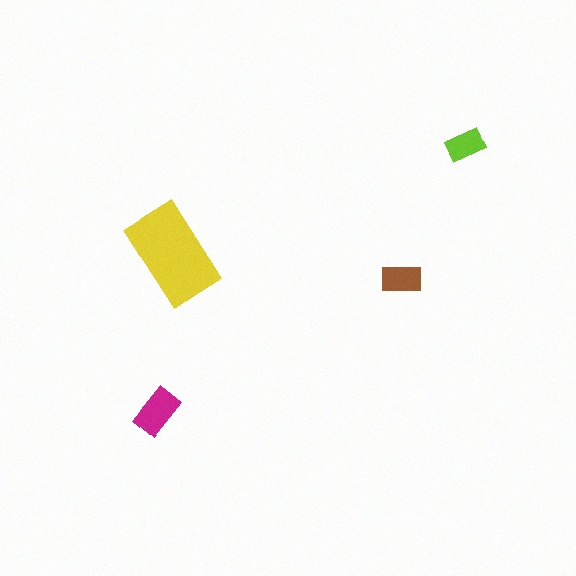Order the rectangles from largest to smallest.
the yellow one, the magenta one, the brown one, the lime one.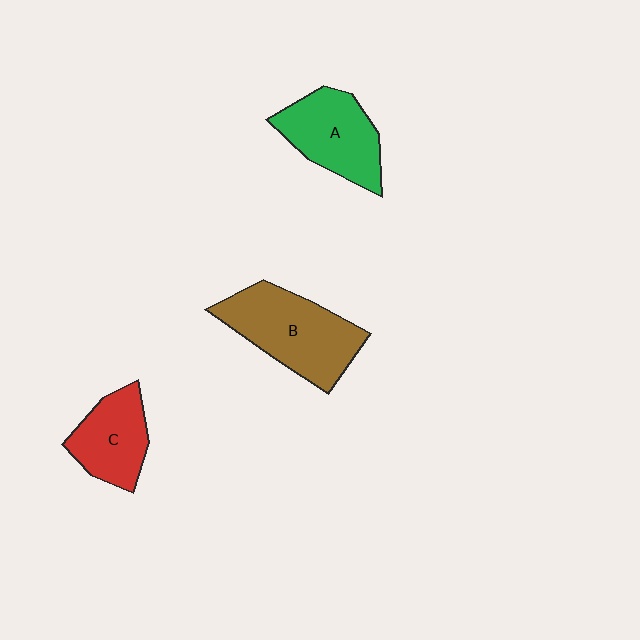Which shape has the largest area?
Shape B (brown).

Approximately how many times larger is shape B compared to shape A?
Approximately 1.3 times.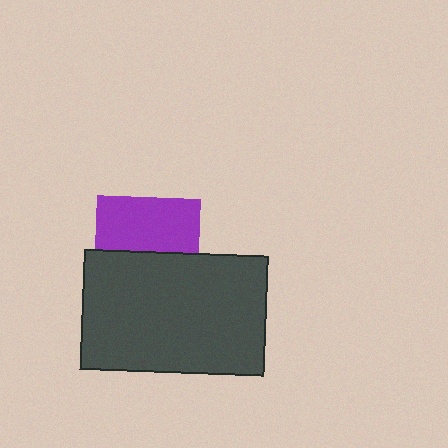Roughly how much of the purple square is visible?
About half of it is visible (roughly 52%).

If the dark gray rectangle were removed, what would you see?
You would see the complete purple square.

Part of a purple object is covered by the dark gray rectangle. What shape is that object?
It is a square.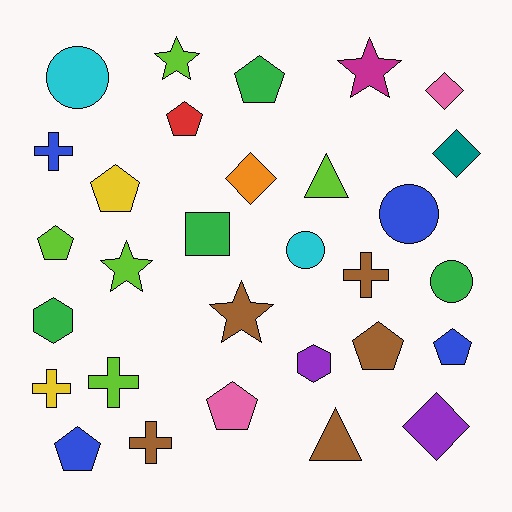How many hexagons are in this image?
There are 2 hexagons.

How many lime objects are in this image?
There are 5 lime objects.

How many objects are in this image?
There are 30 objects.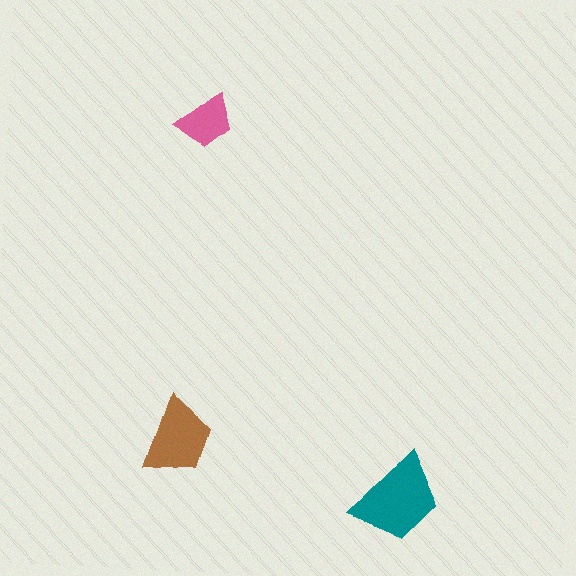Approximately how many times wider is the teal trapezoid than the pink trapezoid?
About 1.5 times wider.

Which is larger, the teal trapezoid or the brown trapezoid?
The teal one.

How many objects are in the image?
There are 3 objects in the image.